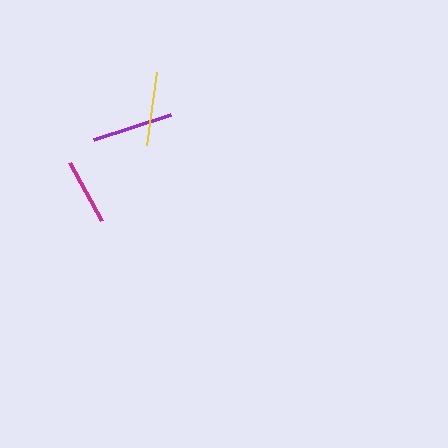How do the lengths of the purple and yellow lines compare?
The purple and yellow lines are approximately the same length.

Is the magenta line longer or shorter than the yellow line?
The yellow line is longer than the magenta line.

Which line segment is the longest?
The purple line is the longest at approximately 81 pixels.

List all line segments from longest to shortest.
From longest to shortest: purple, yellow, magenta.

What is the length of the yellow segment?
The yellow segment is approximately 73 pixels long.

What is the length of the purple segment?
The purple segment is approximately 81 pixels long.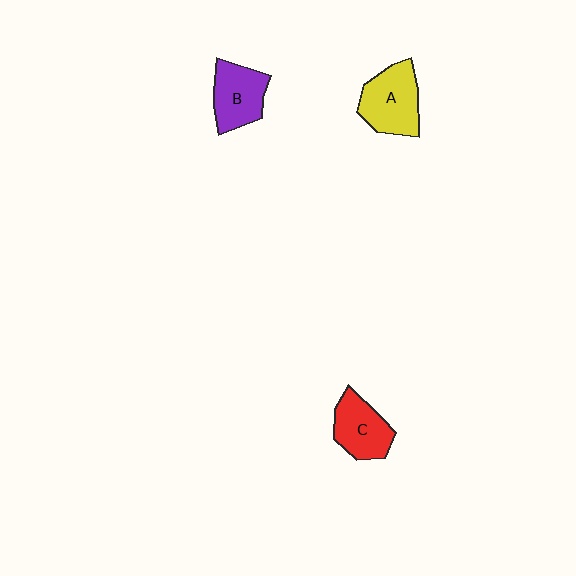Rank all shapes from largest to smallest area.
From largest to smallest: A (yellow), B (purple), C (red).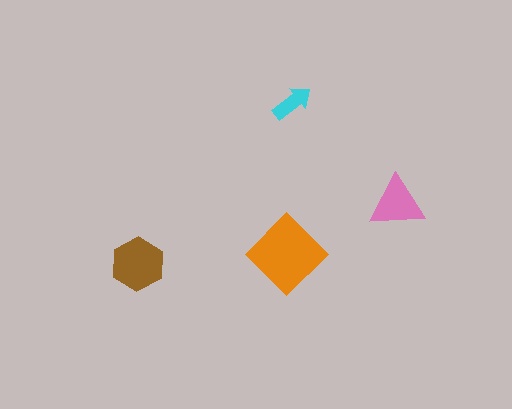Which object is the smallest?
The cyan arrow.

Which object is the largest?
The orange diamond.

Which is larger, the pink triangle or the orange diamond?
The orange diamond.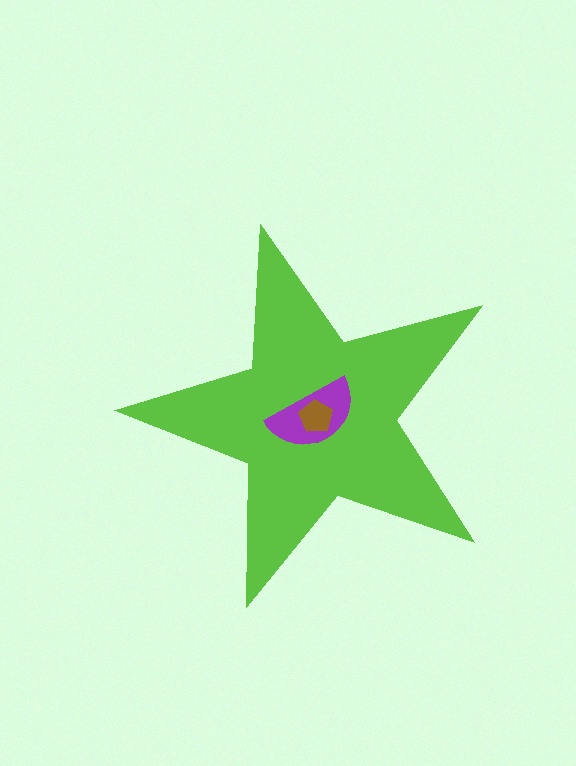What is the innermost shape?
The brown pentagon.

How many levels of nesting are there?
3.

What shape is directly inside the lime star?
The purple semicircle.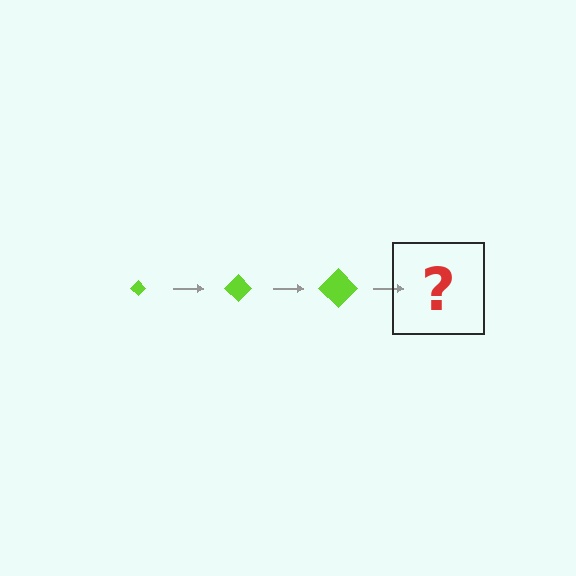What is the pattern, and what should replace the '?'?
The pattern is that the diamond gets progressively larger each step. The '?' should be a lime diamond, larger than the previous one.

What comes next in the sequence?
The next element should be a lime diamond, larger than the previous one.